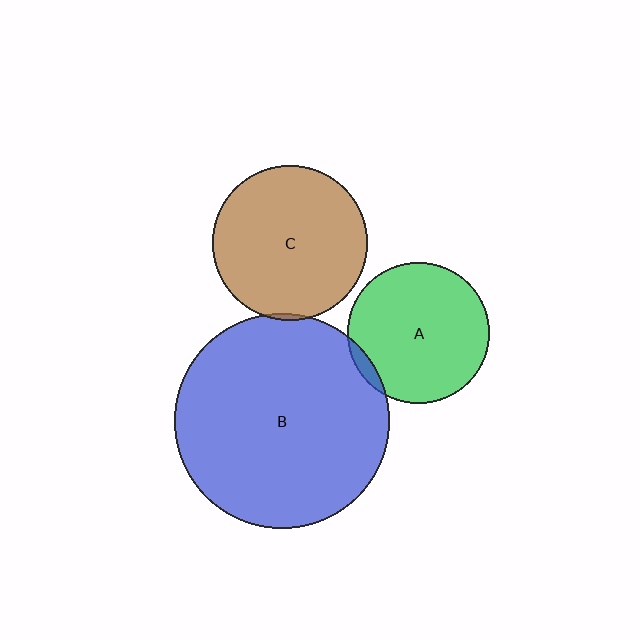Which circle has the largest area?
Circle B (blue).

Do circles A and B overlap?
Yes.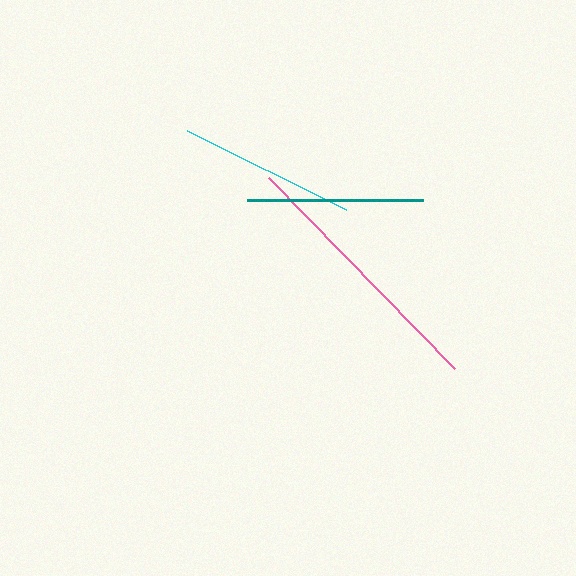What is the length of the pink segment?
The pink segment is approximately 267 pixels long.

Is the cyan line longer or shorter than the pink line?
The pink line is longer than the cyan line.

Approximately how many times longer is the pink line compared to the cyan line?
The pink line is approximately 1.5 times the length of the cyan line.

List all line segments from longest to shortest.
From longest to shortest: pink, cyan, teal.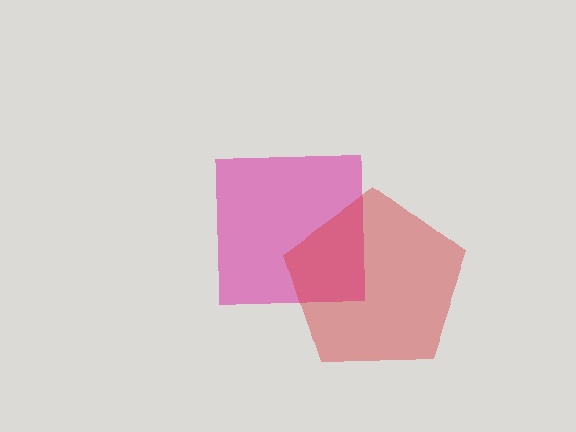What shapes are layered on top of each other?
The layered shapes are: a pink square, a red pentagon.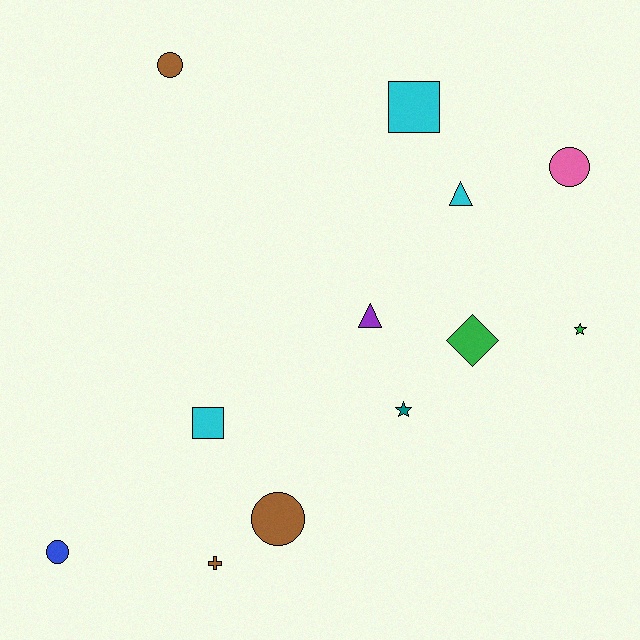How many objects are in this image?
There are 12 objects.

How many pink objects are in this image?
There is 1 pink object.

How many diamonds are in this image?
There is 1 diamond.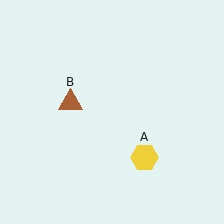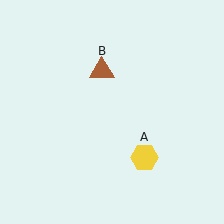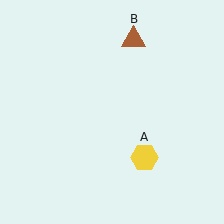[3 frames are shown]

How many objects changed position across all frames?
1 object changed position: brown triangle (object B).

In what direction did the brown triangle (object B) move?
The brown triangle (object B) moved up and to the right.